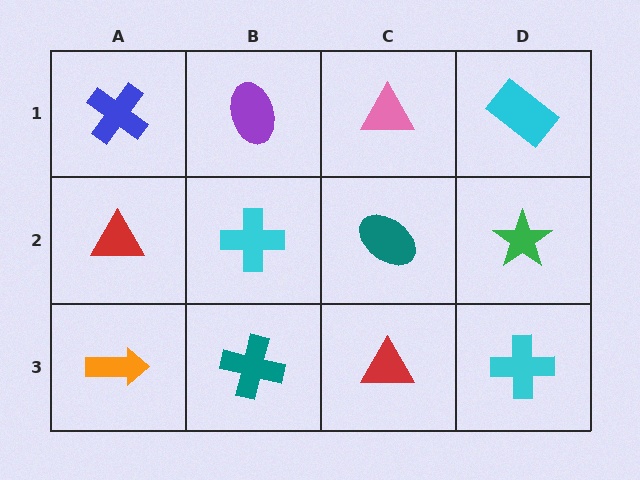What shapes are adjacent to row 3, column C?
A teal ellipse (row 2, column C), a teal cross (row 3, column B), a cyan cross (row 3, column D).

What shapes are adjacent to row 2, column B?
A purple ellipse (row 1, column B), a teal cross (row 3, column B), a red triangle (row 2, column A), a teal ellipse (row 2, column C).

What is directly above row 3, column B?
A cyan cross.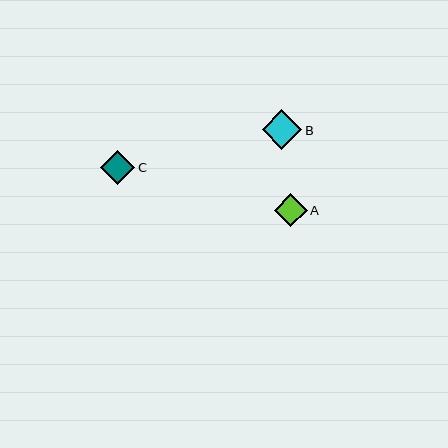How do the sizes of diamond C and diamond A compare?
Diamond C and diamond A are approximately the same size.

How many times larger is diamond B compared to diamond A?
Diamond B is approximately 1.2 times the size of diamond A.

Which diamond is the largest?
Diamond B is the largest with a size of approximately 40 pixels.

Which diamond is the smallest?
Diamond A is the smallest with a size of approximately 33 pixels.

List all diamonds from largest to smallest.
From largest to smallest: B, C, A.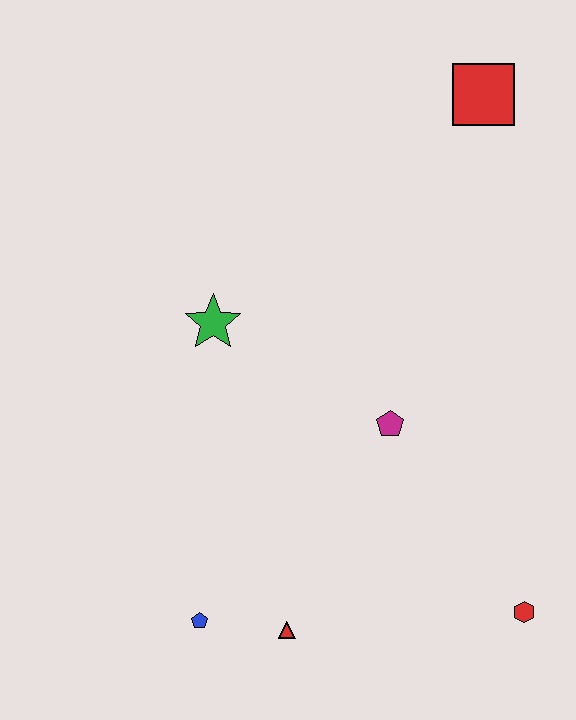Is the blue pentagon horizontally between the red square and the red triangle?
No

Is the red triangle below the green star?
Yes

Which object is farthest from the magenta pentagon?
The red square is farthest from the magenta pentagon.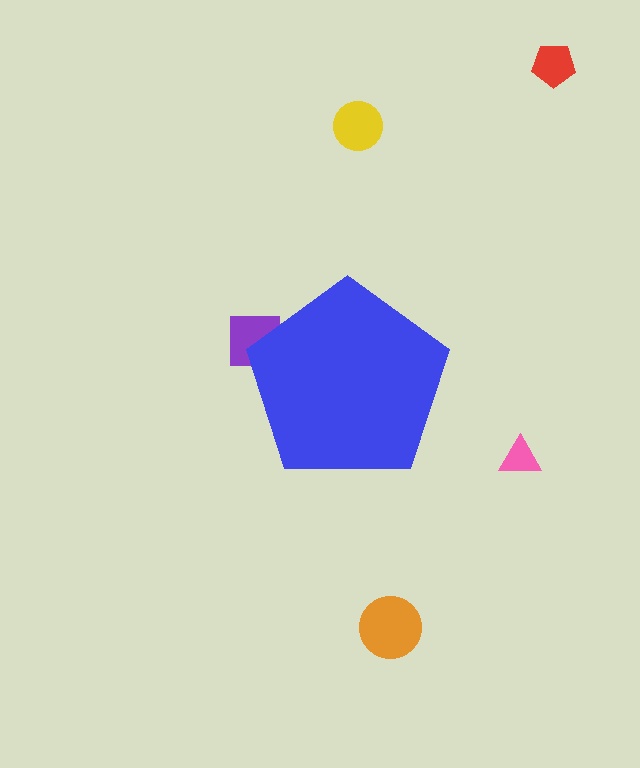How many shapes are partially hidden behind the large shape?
1 shape is partially hidden.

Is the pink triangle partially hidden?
No, the pink triangle is fully visible.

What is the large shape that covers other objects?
A blue pentagon.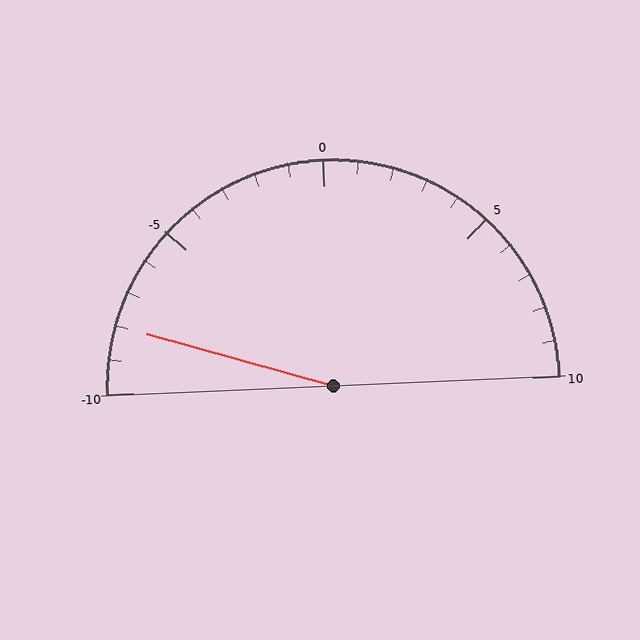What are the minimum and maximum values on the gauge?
The gauge ranges from -10 to 10.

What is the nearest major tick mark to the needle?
The nearest major tick mark is -10.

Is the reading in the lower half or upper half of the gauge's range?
The reading is in the lower half of the range (-10 to 10).